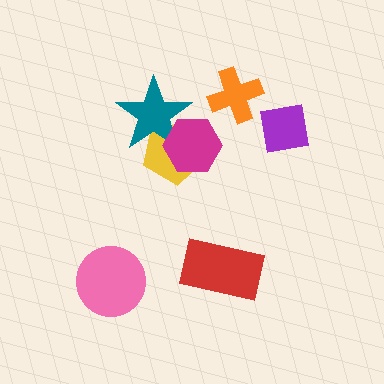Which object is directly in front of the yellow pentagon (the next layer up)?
The teal star is directly in front of the yellow pentagon.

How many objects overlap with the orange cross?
0 objects overlap with the orange cross.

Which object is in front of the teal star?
The magenta hexagon is in front of the teal star.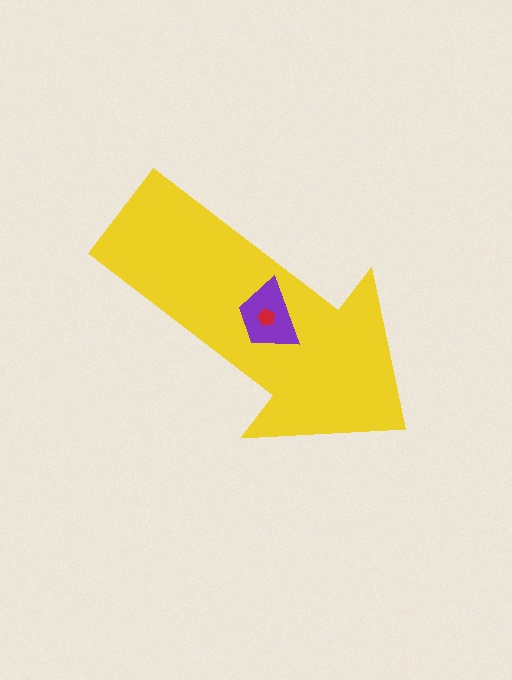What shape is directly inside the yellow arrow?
The purple trapezoid.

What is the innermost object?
The red pentagon.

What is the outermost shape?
The yellow arrow.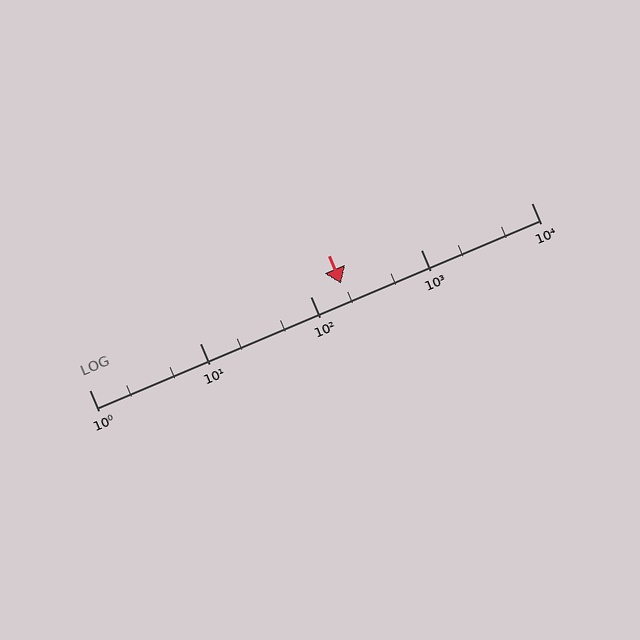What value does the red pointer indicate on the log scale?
The pointer indicates approximately 190.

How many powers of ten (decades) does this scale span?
The scale spans 4 decades, from 1 to 10000.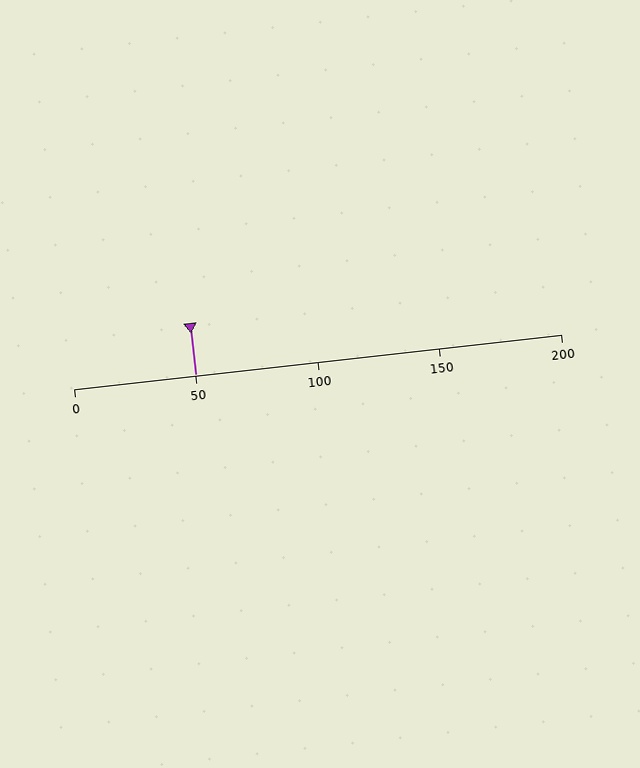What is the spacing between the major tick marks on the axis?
The major ticks are spaced 50 apart.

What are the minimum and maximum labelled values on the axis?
The axis runs from 0 to 200.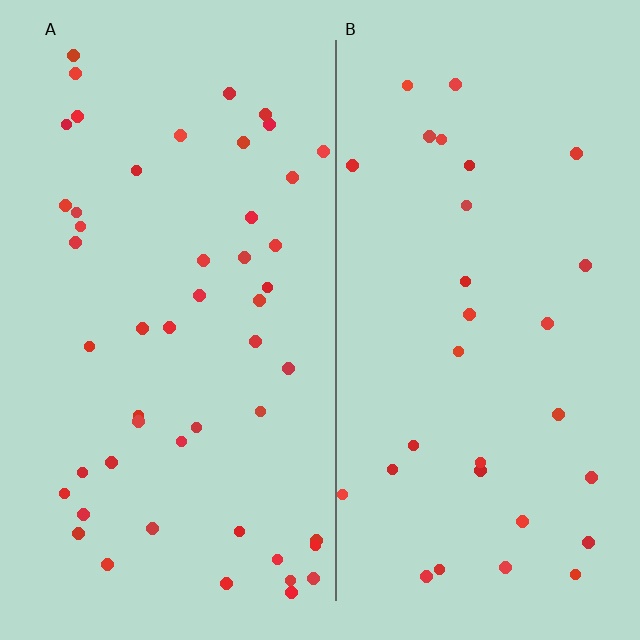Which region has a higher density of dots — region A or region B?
A (the left).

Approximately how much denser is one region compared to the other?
Approximately 1.7× — region A over region B.